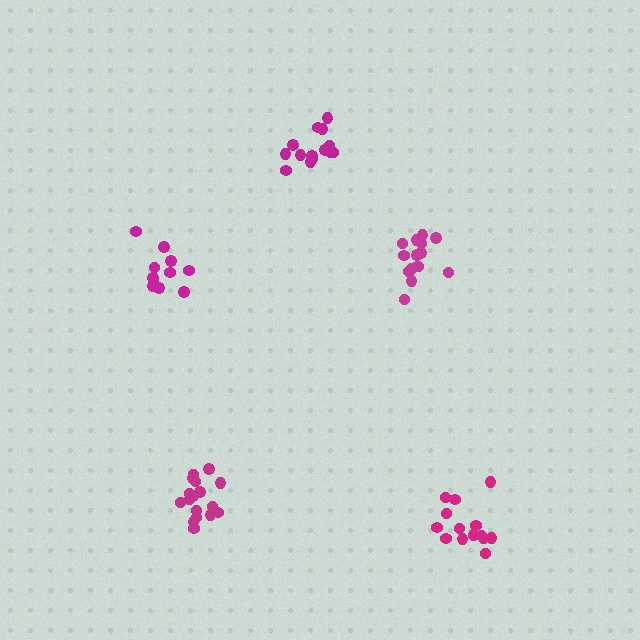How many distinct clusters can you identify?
There are 5 distinct clusters.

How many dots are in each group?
Group 1: 14 dots, Group 2: 17 dots, Group 3: 11 dots, Group 4: 15 dots, Group 5: 15 dots (72 total).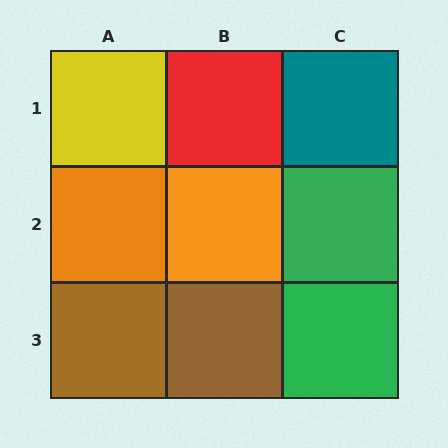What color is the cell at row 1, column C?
Teal.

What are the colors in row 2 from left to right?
Orange, orange, green.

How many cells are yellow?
1 cell is yellow.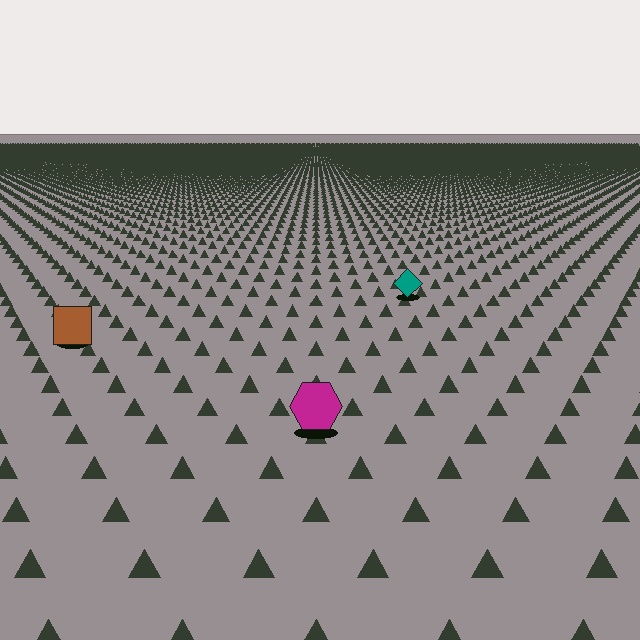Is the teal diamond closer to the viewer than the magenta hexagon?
No. The magenta hexagon is closer — you can tell from the texture gradient: the ground texture is coarser near it.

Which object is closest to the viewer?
The magenta hexagon is closest. The texture marks near it are larger and more spread out.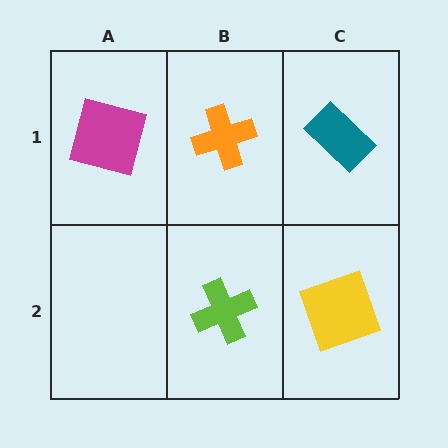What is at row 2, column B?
A lime cross.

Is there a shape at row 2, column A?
No, that cell is empty.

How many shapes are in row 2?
2 shapes.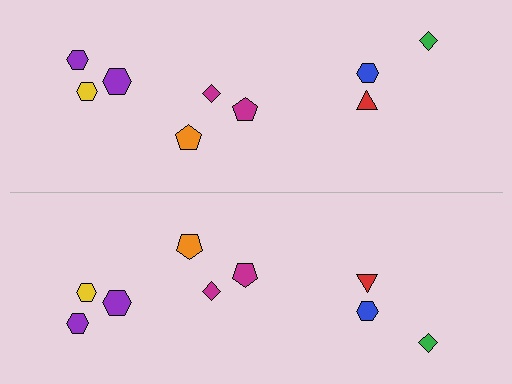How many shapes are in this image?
There are 18 shapes in this image.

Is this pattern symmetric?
Yes, this pattern has bilateral (reflection) symmetry.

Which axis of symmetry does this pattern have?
The pattern has a horizontal axis of symmetry running through the center of the image.